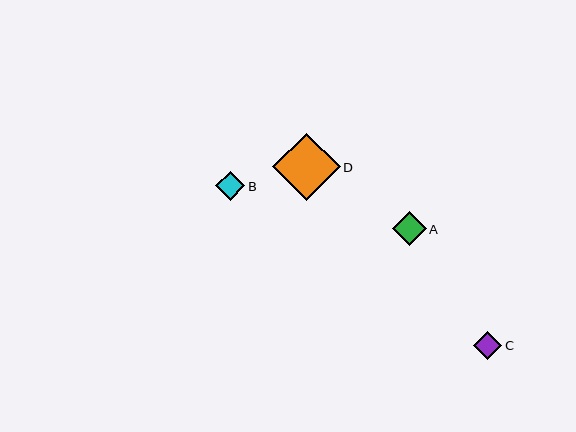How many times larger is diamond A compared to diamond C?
Diamond A is approximately 1.2 times the size of diamond C.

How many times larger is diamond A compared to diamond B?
Diamond A is approximately 1.2 times the size of diamond B.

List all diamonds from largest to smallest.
From largest to smallest: D, A, B, C.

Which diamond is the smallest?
Diamond C is the smallest with a size of approximately 29 pixels.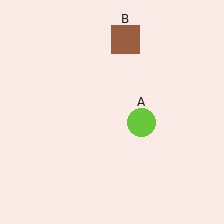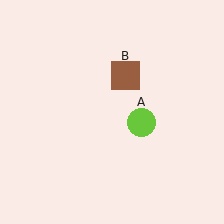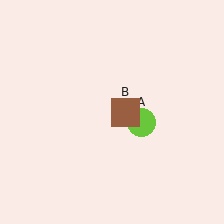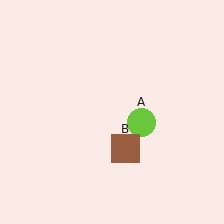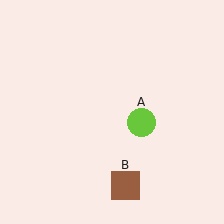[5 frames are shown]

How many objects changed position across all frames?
1 object changed position: brown square (object B).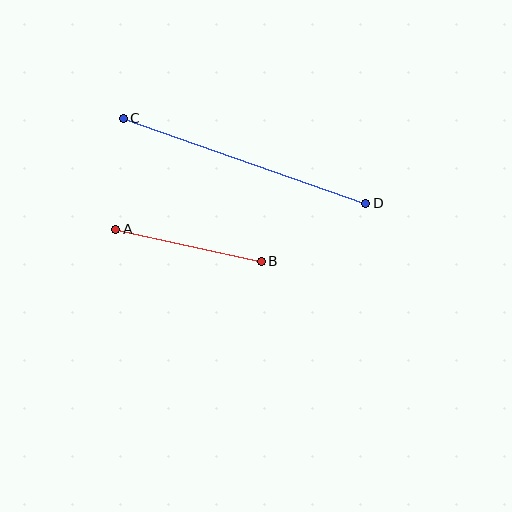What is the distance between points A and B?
The distance is approximately 149 pixels.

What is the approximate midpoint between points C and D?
The midpoint is at approximately (245, 161) pixels.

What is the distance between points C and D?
The distance is approximately 257 pixels.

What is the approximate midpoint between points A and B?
The midpoint is at approximately (189, 245) pixels.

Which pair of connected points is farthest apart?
Points C and D are farthest apart.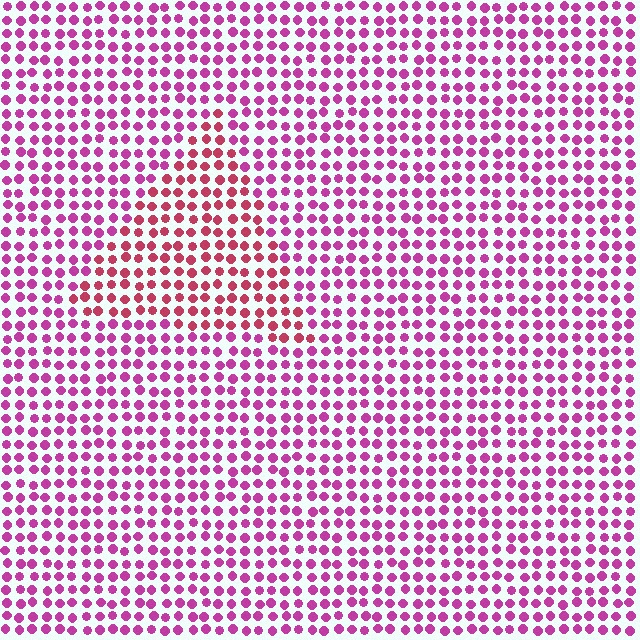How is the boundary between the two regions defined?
The boundary is defined purely by a slight shift in hue (about 30 degrees). Spacing, size, and orientation are identical on both sides.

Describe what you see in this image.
The image is filled with small magenta elements in a uniform arrangement. A triangle-shaped region is visible where the elements are tinted to a slightly different hue, forming a subtle color boundary.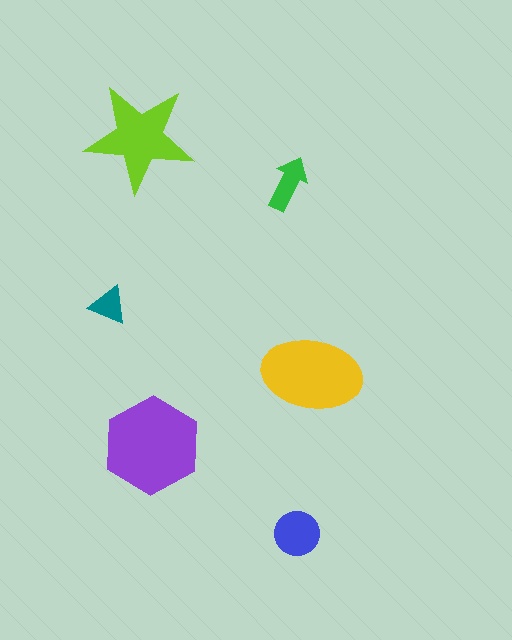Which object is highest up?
The lime star is topmost.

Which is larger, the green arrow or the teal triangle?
The green arrow.